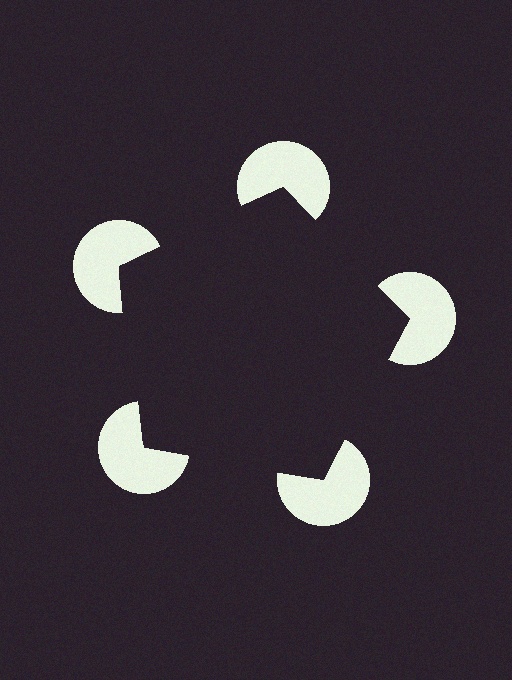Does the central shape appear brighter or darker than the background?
It typically appears slightly darker than the background, even though no actual brightness change is drawn.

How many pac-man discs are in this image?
There are 5 — one at each vertex of the illusory pentagon.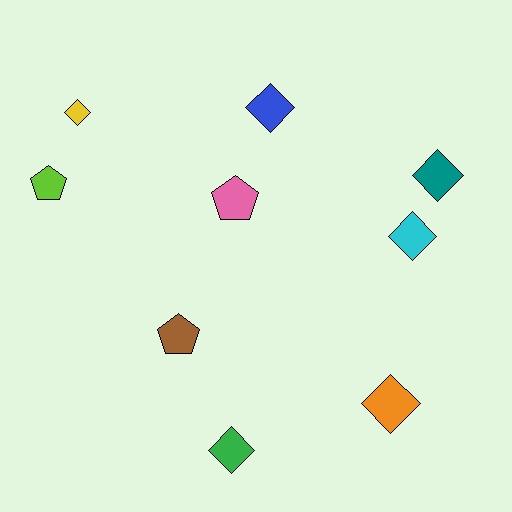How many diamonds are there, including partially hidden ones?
There are 6 diamonds.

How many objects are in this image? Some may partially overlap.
There are 9 objects.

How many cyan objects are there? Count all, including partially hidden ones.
There is 1 cyan object.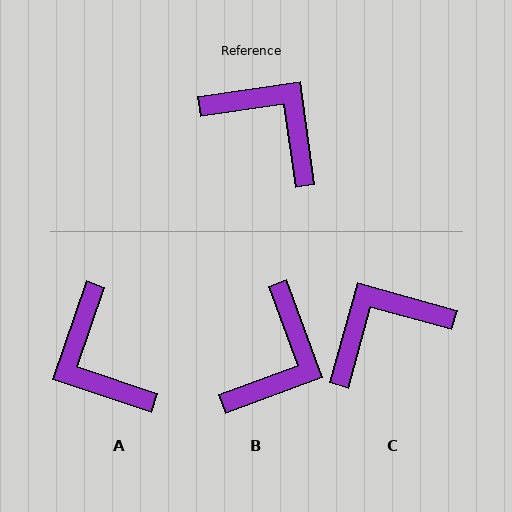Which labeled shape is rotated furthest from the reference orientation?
A, about 153 degrees away.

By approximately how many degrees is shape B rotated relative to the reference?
Approximately 78 degrees clockwise.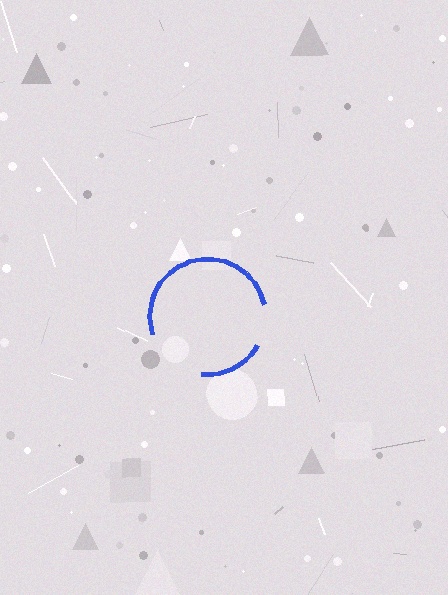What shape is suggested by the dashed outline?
The dashed outline suggests a circle.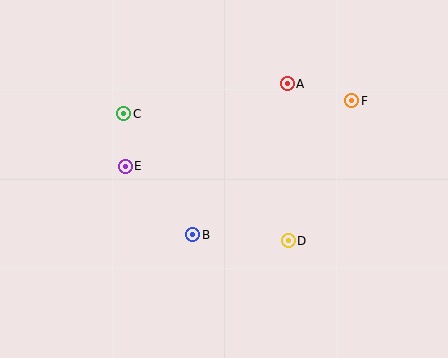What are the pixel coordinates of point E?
Point E is at (125, 166).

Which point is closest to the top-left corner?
Point C is closest to the top-left corner.